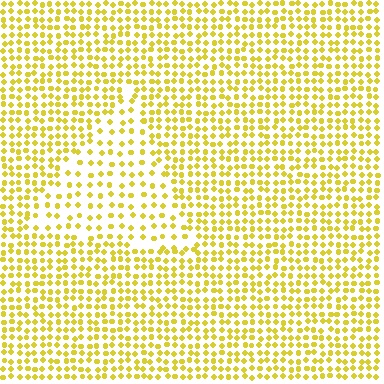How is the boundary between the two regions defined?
The boundary is defined by a change in element density (approximately 1.8x ratio). All elements are the same color, size, and shape.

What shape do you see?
I see a triangle.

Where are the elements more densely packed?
The elements are more densely packed outside the triangle boundary.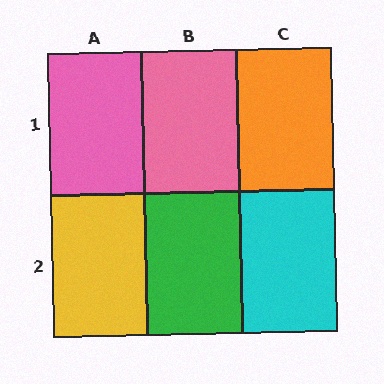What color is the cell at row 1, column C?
Orange.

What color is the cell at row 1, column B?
Pink.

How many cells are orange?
1 cell is orange.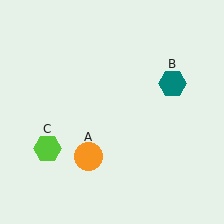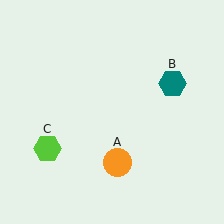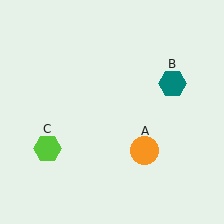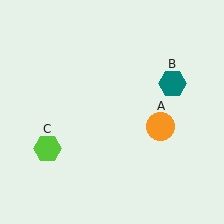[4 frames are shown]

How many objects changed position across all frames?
1 object changed position: orange circle (object A).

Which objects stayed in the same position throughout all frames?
Teal hexagon (object B) and lime hexagon (object C) remained stationary.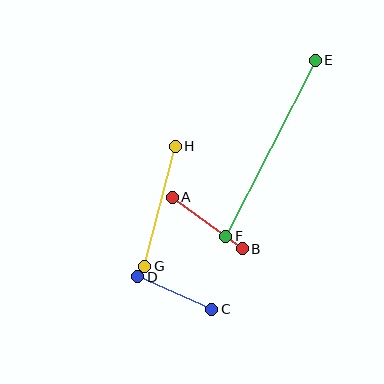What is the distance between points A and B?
The distance is approximately 87 pixels.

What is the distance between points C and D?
The distance is approximately 81 pixels.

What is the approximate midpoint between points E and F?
The midpoint is at approximately (271, 148) pixels.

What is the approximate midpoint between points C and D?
The midpoint is at approximately (175, 293) pixels.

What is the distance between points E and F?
The distance is approximately 198 pixels.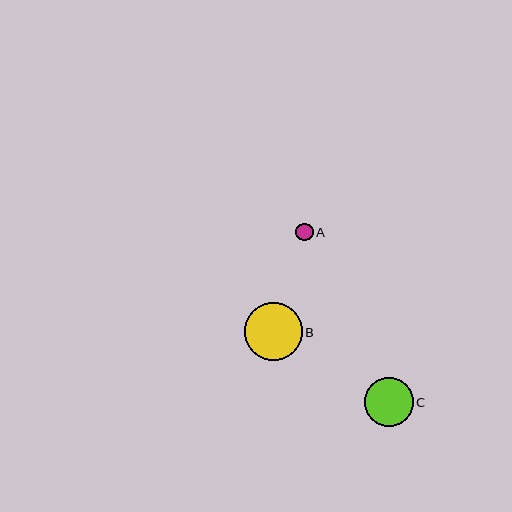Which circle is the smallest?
Circle A is the smallest with a size of approximately 17 pixels.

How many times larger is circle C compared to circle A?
Circle C is approximately 2.8 times the size of circle A.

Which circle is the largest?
Circle B is the largest with a size of approximately 58 pixels.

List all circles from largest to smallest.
From largest to smallest: B, C, A.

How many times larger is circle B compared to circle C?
Circle B is approximately 1.2 times the size of circle C.